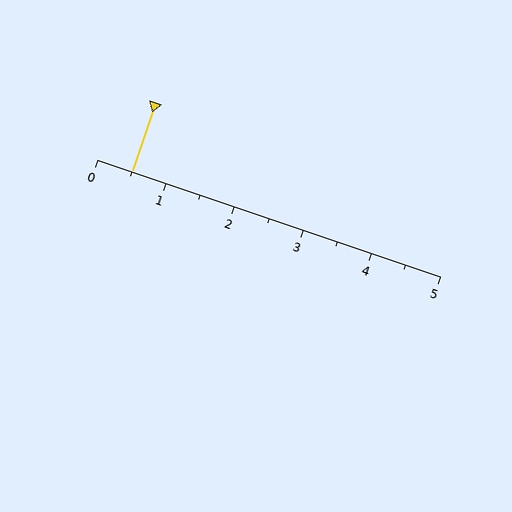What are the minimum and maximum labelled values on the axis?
The axis runs from 0 to 5.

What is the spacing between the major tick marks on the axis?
The major ticks are spaced 1 apart.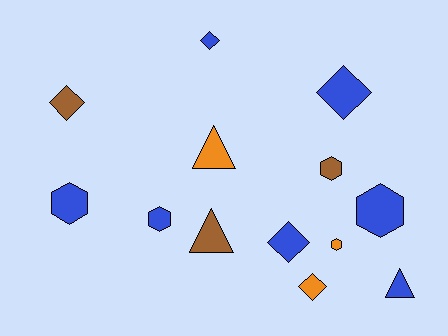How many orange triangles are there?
There is 1 orange triangle.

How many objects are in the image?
There are 13 objects.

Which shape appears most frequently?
Hexagon, with 5 objects.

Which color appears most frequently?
Blue, with 7 objects.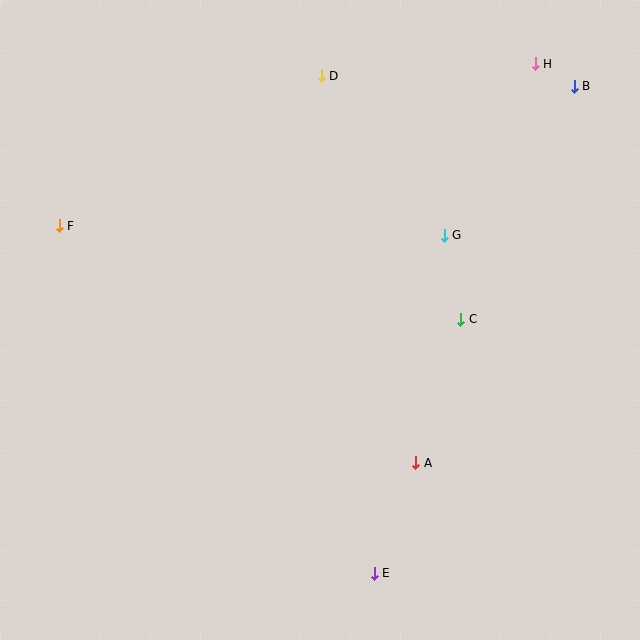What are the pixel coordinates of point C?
Point C is at (461, 319).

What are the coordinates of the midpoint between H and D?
The midpoint between H and D is at (428, 70).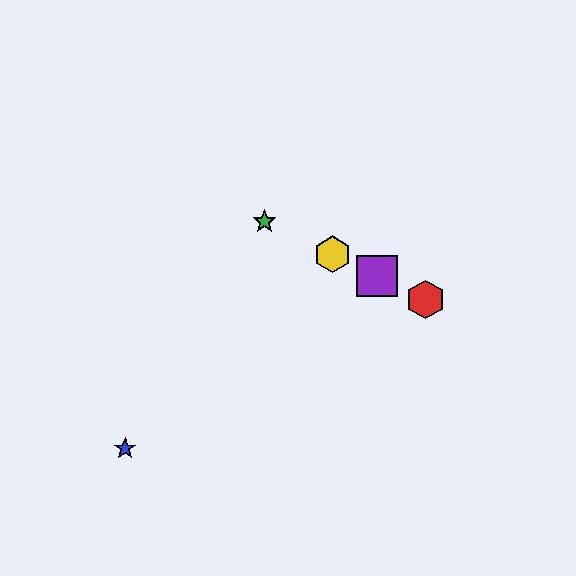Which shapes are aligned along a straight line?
The red hexagon, the green star, the yellow hexagon, the purple square are aligned along a straight line.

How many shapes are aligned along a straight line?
4 shapes (the red hexagon, the green star, the yellow hexagon, the purple square) are aligned along a straight line.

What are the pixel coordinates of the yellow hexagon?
The yellow hexagon is at (332, 254).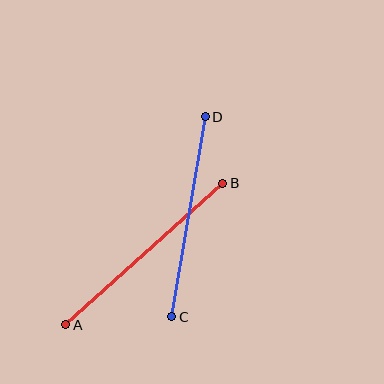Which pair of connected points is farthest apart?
Points A and B are farthest apart.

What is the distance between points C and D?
The distance is approximately 203 pixels.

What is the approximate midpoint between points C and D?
The midpoint is at approximately (189, 217) pixels.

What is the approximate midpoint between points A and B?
The midpoint is at approximately (144, 254) pixels.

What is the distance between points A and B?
The distance is approximately 211 pixels.